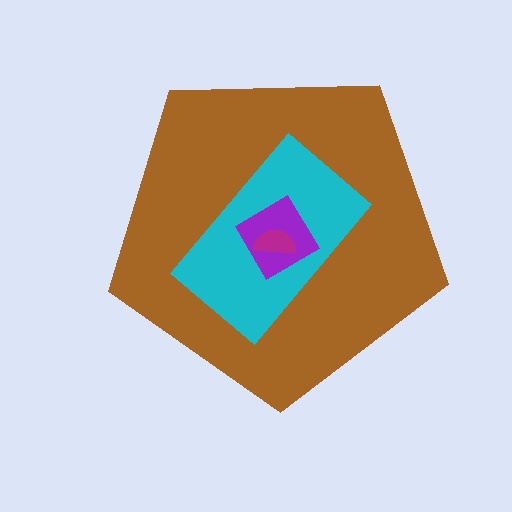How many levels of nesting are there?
4.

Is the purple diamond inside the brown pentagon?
Yes.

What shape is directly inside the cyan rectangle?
The purple diamond.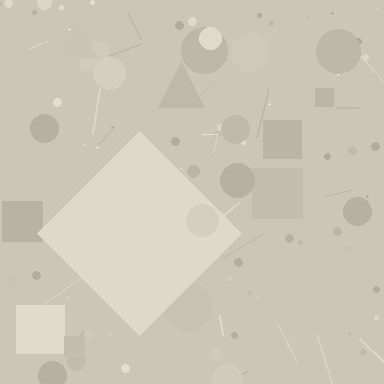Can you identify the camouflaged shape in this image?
The camouflaged shape is a diamond.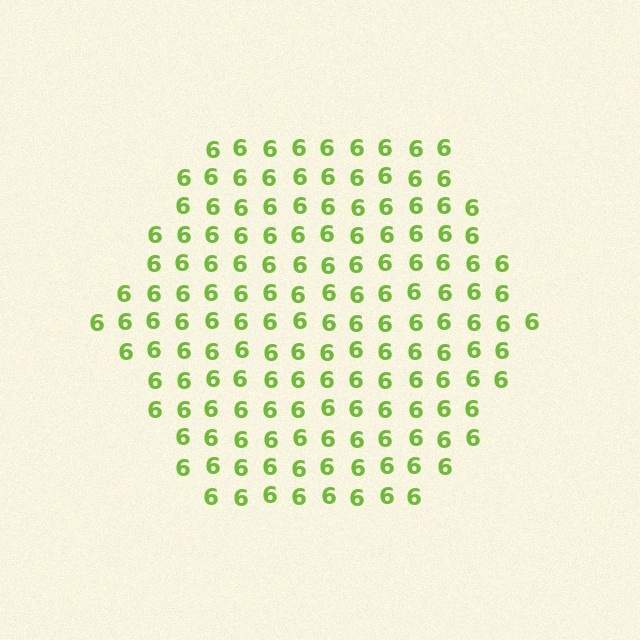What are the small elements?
The small elements are digit 6's.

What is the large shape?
The large shape is a hexagon.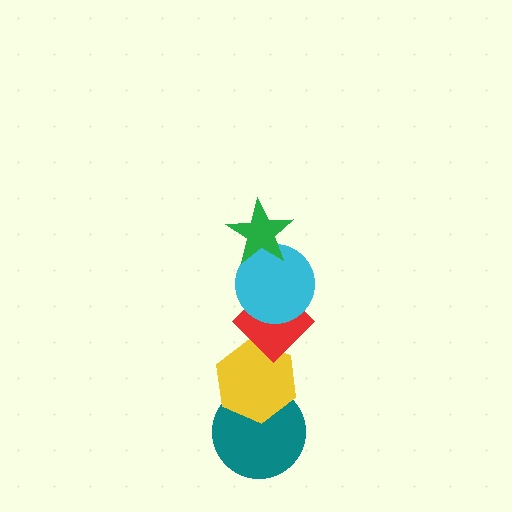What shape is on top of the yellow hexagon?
The red diamond is on top of the yellow hexagon.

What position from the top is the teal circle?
The teal circle is 5th from the top.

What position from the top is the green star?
The green star is 1st from the top.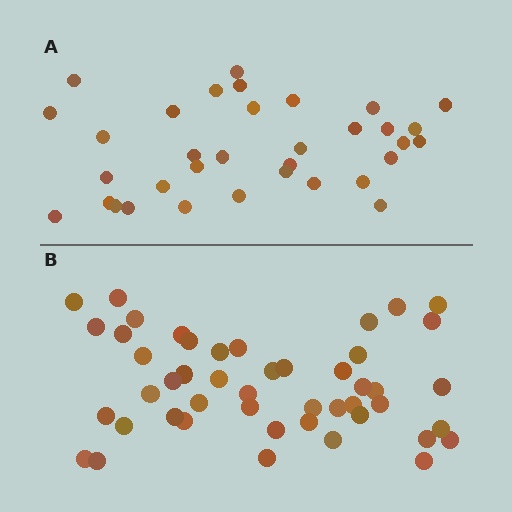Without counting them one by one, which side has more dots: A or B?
Region B (the bottom region) has more dots.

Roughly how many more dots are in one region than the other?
Region B has approximately 15 more dots than region A.